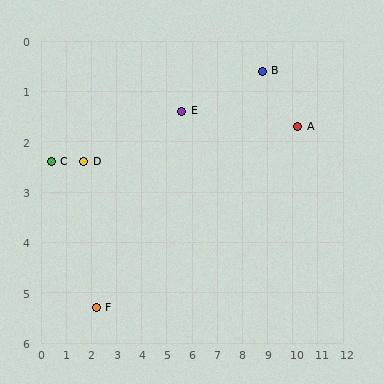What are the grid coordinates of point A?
Point A is at approximately (10.2, 1.7).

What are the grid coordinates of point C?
Point C is at approximately (0.4, 2.4).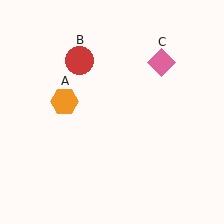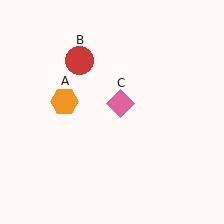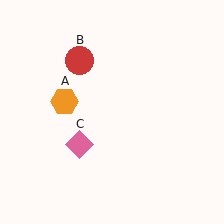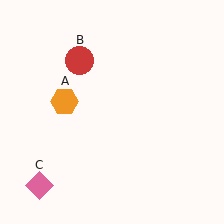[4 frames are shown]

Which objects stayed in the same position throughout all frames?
Orange hexagon (object A) and red circle (object B) remained stationary.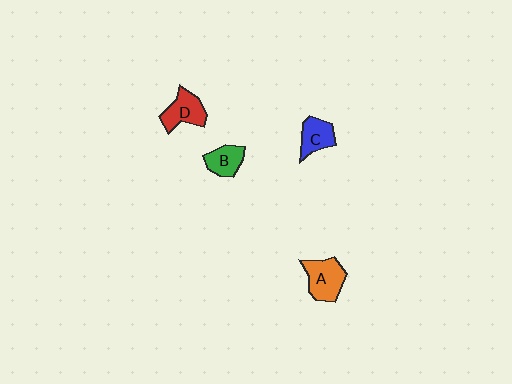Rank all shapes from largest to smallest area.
From largest to smallest: A (orange), D (red), C (blue), B (green).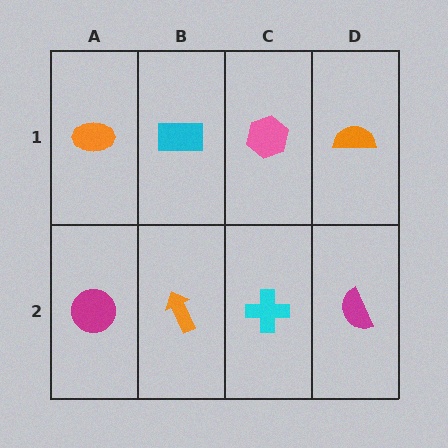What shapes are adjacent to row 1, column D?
A magenta semicircle (row 2, column D), a pink hexagon (row 1, column C).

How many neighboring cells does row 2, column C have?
3.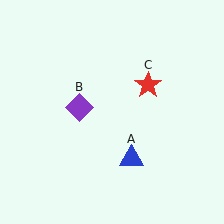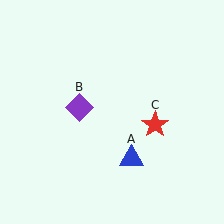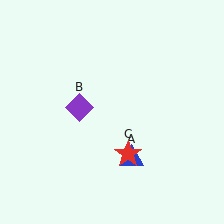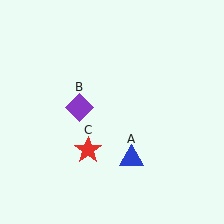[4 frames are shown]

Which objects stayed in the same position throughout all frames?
Blue triangle (object A) and purple diamond (object B) remained stationary.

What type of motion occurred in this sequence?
The red star (object C) rotated clockwise around the center of the scene.